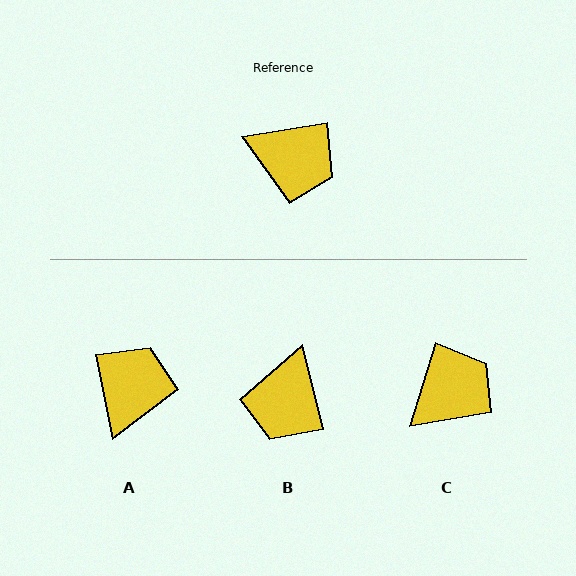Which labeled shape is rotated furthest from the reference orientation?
A, about 92 degrees away.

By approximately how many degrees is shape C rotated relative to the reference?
Approximately 64 degrees counter-clockwise.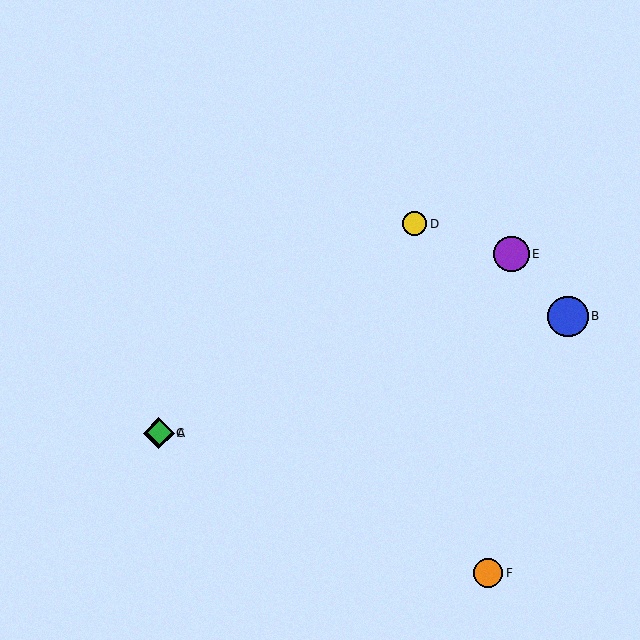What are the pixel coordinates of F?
Object F is at (488, 573).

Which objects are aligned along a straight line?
Objects A, C, D are aligned along a straight line.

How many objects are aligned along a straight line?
3 objects (A, C, D) are aligned along a straight line.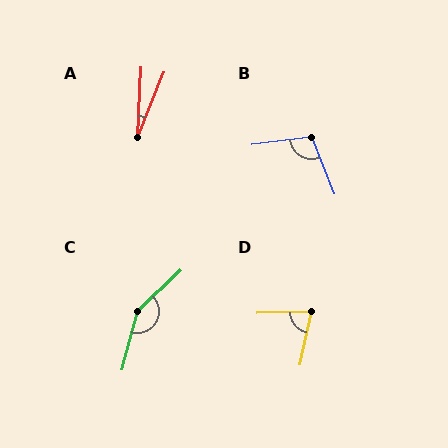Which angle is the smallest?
A, at approximately 19 degrees.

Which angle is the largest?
C, at approximately 149 degrees.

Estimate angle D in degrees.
Approximately 76 degrees.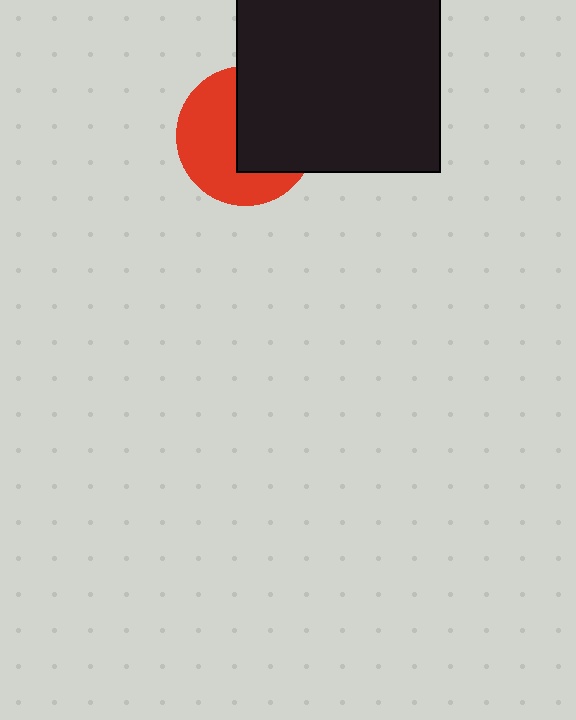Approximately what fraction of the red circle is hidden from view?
Roughly 48% of the red circle is hidden behind the black rectangle.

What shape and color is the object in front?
The object in front is a black rectangle.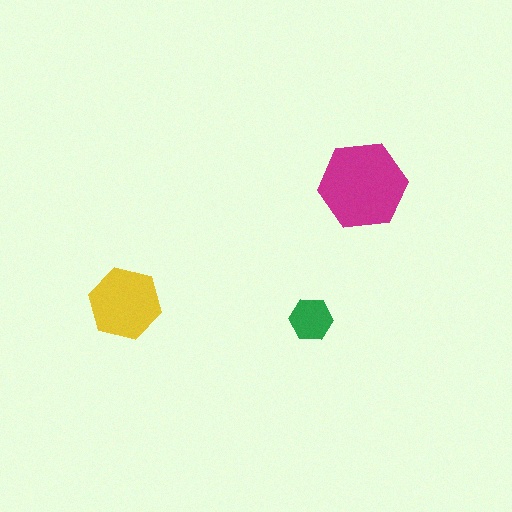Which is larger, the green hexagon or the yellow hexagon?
The yellow one.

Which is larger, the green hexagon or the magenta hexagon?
The magenta one.